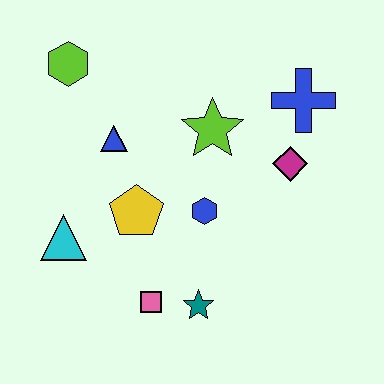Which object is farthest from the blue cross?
The cyan triangle is farthest from the blue cross.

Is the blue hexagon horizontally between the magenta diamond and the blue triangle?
Yes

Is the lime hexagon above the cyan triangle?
Yes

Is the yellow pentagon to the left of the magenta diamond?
Yes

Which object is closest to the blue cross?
The magenta diamond is closest to the blue cross.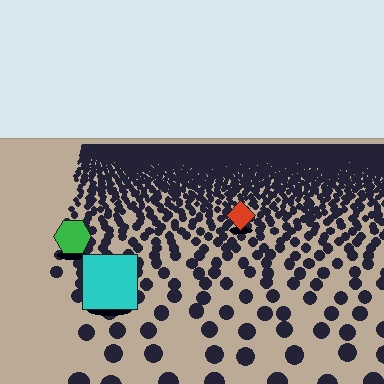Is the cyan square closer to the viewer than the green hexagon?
Yes. The cyan square is closer — you can tell from the texture gradient: the ground texture is coarser near it.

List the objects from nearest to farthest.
From nearest to farthest: the cyan square, the green hexagon, the red diamond.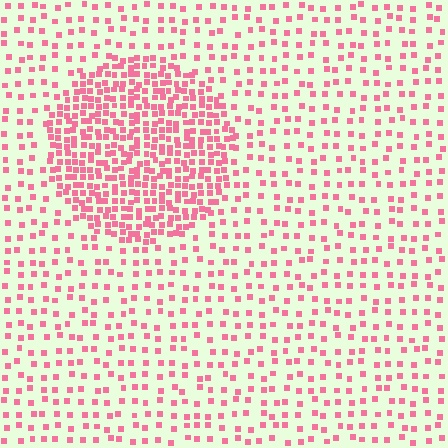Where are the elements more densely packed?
The elements are more densely packed inside the circle boundary.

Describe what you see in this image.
The image contains small pink elements arranged at two different densities. A circle-shaped region is visible where the elements are more densely packed than the surrounding area.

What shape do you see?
I see a circle.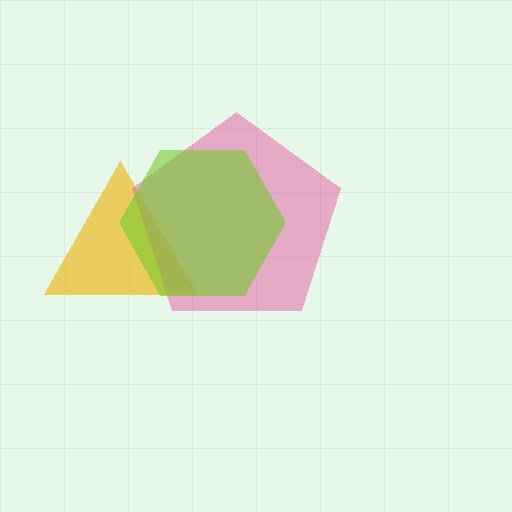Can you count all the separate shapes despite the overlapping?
Yes, there are 3 separate shapes.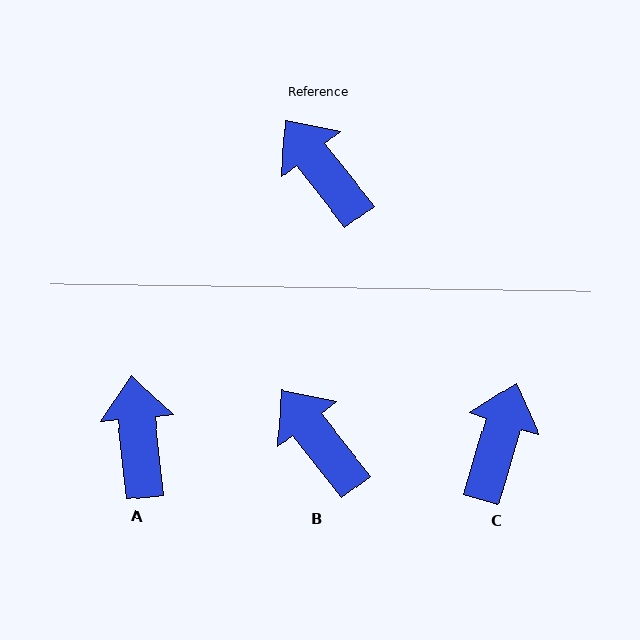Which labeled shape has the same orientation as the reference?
B.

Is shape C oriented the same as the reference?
No, it is off by about 55 degrees.